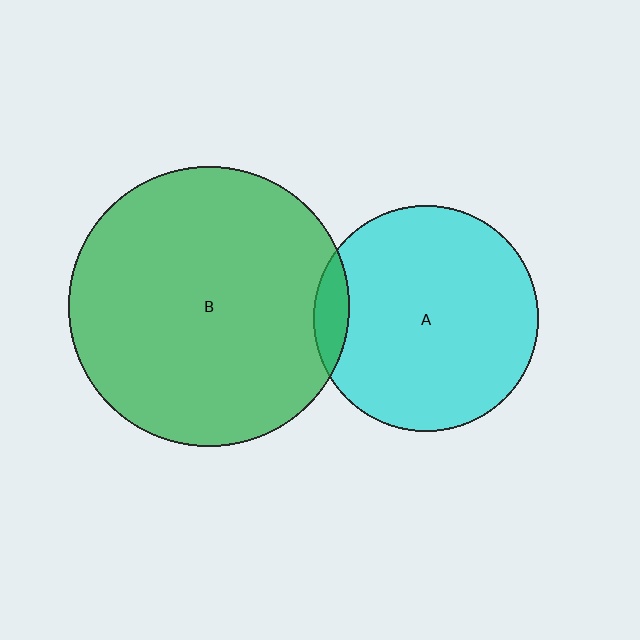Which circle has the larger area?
Circle B (green).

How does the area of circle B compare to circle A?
Approximately 1.6 times.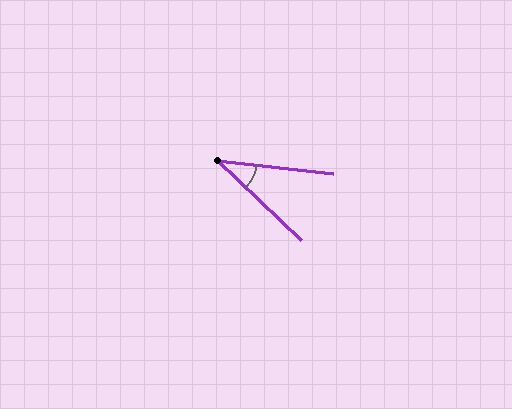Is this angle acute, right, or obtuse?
It is acute.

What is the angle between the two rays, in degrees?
Approximately 37 degrees.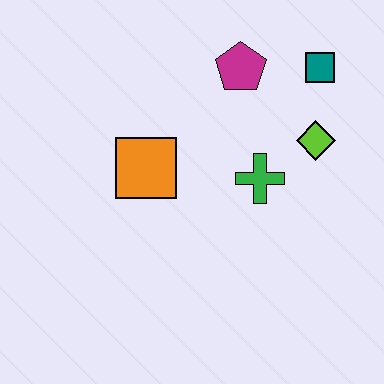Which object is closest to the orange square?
The green cross is closest to the orange square.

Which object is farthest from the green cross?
The teal square is farthest from the green cross.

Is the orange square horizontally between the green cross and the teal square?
No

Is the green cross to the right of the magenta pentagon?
Yes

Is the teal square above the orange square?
Yes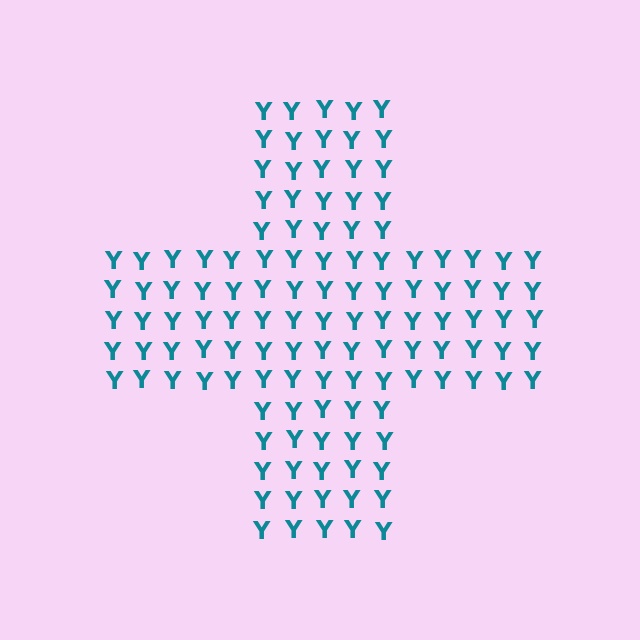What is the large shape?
The large shape is a cross.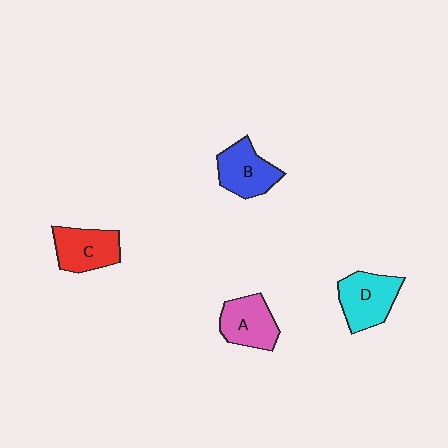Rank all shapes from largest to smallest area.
From largest to smallest: D (cyan), C (red), B (blue), A (pink).